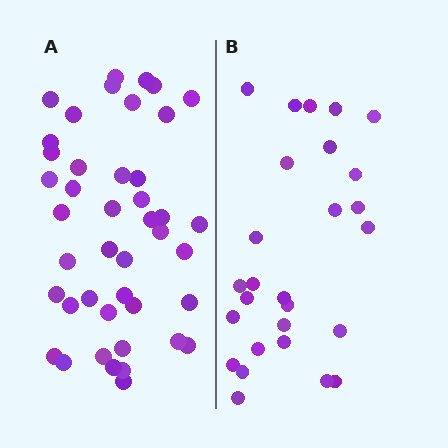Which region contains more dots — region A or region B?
Region A (the left region) has more dots.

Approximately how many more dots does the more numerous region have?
Region A has approximately 15 more dots than region B.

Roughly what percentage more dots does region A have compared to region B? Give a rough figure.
About 60% more.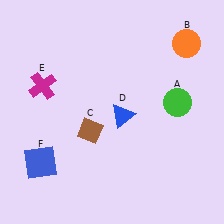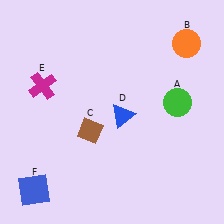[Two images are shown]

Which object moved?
The blue square (F) moved down.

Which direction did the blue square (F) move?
The blue square (F) moved down.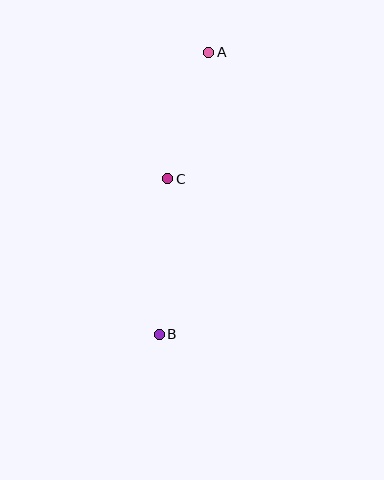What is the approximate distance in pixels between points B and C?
The distance between B and C is approximately 156 pixels.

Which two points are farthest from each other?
Points A and B are farthest from each other.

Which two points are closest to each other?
Points A and C are closest to each other.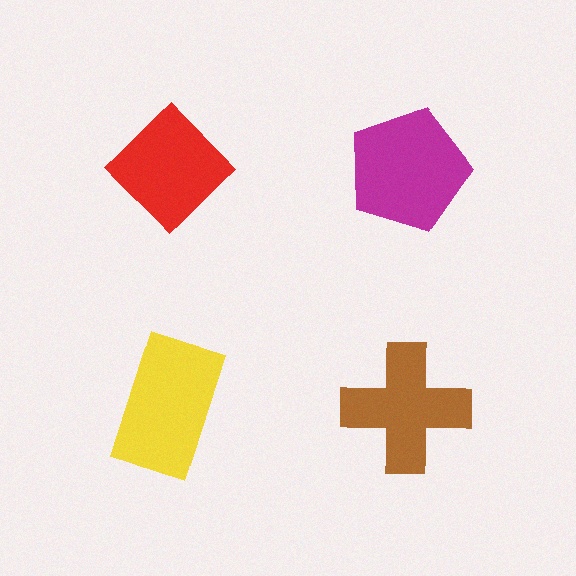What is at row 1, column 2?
A magenta pentagon.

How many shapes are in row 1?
2 shapes.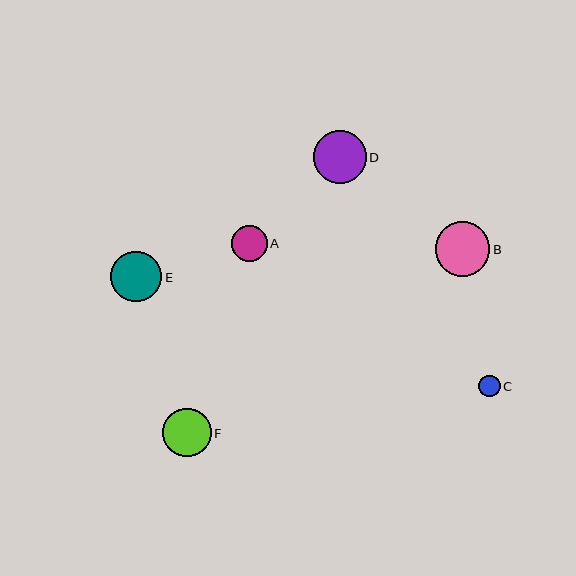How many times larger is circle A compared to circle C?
Circle A is approximately 1.7 times the size of circle C.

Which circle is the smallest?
Circle C is the smallest with a size of approximately 21 pixels.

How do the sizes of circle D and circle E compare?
Circle D and circle E are approximately the same size.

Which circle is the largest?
Circle B is the largest with a size of approximately 55 pixels.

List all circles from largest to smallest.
From largest to smallest: B, D, E, F, A, C.